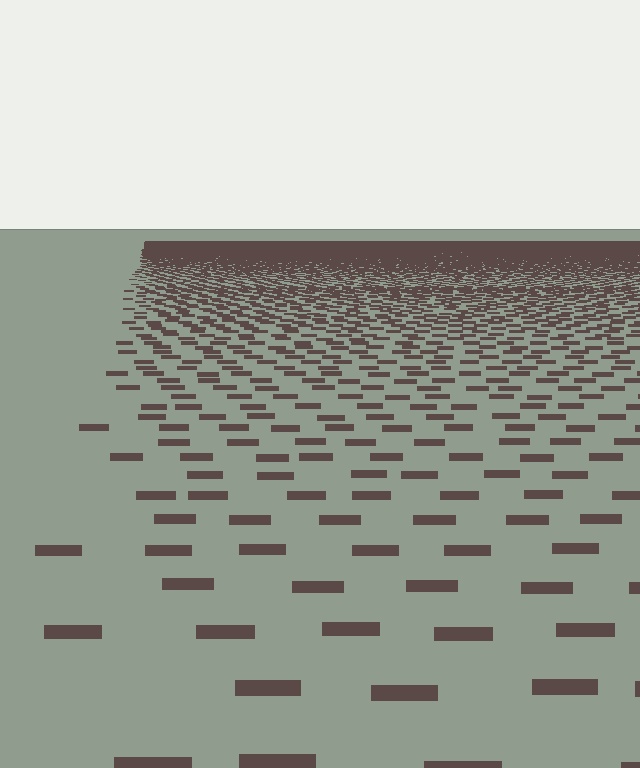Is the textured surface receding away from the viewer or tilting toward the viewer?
The surface is receding away from the viewer. Texture elements get smaller and denser toward the top.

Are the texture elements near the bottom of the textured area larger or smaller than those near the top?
Larger. Near the bottom, elements are closer to the viewer and appear at a bigger on-screen size.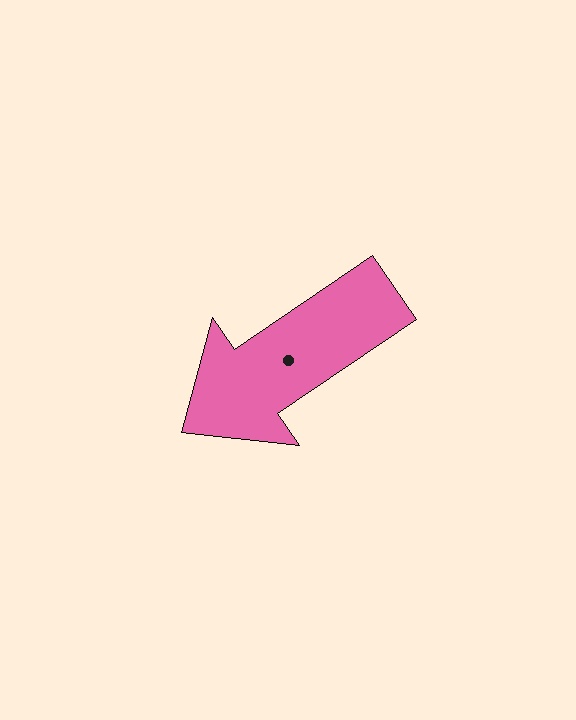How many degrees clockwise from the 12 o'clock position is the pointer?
Approximately 236 degrees.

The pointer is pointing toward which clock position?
Roughly 8 o'clock.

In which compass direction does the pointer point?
Southwest.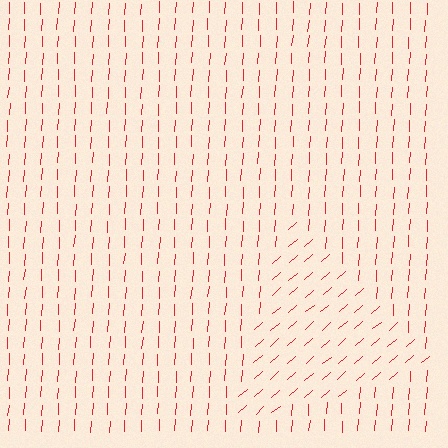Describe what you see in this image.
The image is filled with small red line segments. A triangle region in the image has lines oriented differently from the surrounding lines, creating a visible texture boundary.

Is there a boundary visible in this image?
Yes, there is a texture boundary formed by a change in line orientation.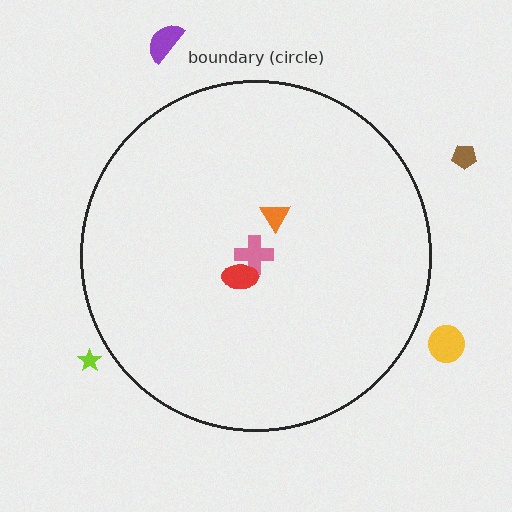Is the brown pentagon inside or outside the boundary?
Outside.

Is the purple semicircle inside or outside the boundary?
Outside.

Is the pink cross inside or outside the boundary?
Inside.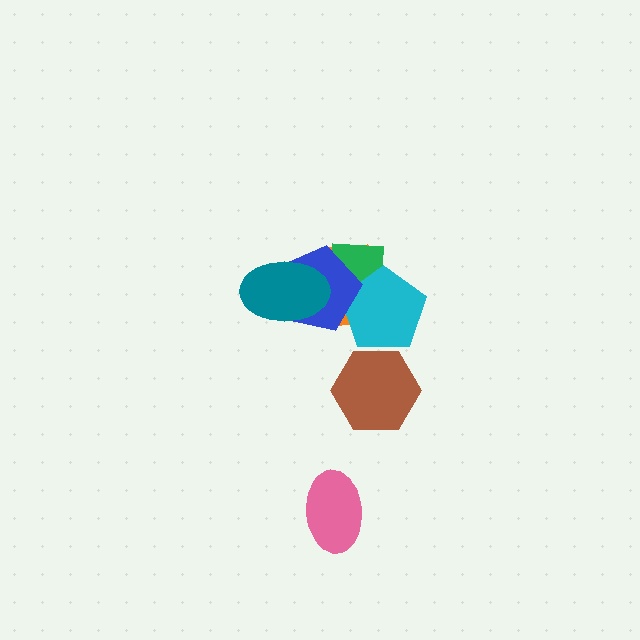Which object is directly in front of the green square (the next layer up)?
The cyan pentagon is directly in front of the green square.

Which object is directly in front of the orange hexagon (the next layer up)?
The green square is directly in front of the orange hexagon.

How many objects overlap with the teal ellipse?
2 objects overlap with the teal ellipse.